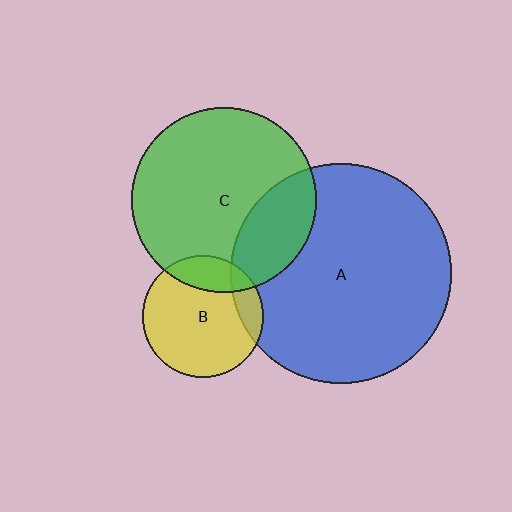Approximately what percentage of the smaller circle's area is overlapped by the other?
Approximately 15%.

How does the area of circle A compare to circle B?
Approximately 3.3 times.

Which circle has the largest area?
Circle A (blue).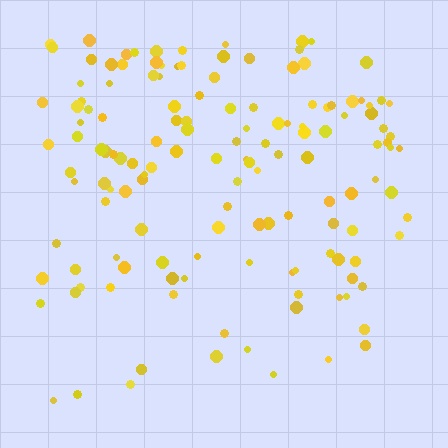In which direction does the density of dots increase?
From bottom to top, with the top side densest.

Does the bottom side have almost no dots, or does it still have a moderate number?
Still a moderate number, just noticeably fewer than the top.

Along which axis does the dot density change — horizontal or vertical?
Vertical.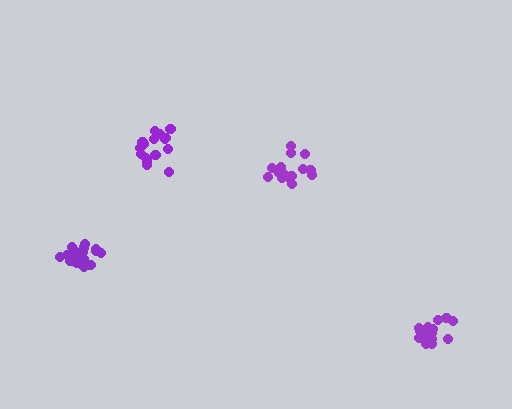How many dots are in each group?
Group 1: 15 dots, Group 2: 16 dots, Group 3: 19 dots, Group 4: 16 dots (66 total).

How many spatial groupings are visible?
There are 4 spatial groupings.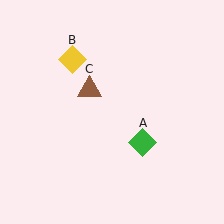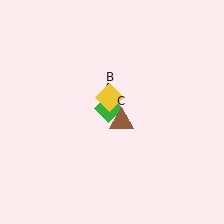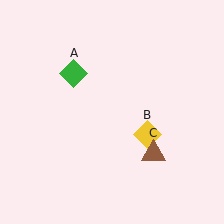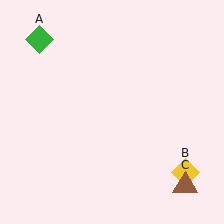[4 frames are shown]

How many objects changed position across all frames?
3 objects changed position: green diamond (object A), yellow diamond (object B), brown triangle (object C).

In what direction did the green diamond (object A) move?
The green diamond (object A) moved up and to the left.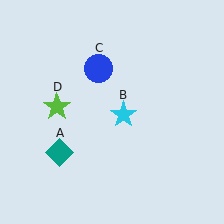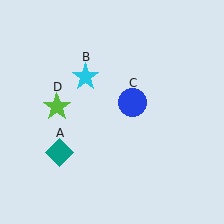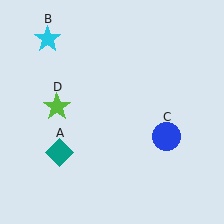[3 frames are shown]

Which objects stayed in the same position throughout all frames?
Teal diamond (object A) and lime star (object D) remained stationary.